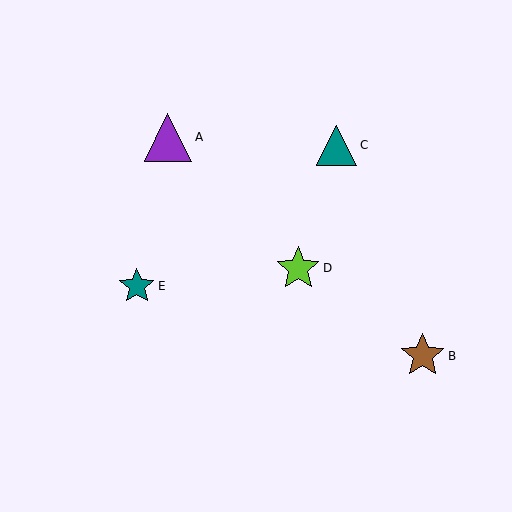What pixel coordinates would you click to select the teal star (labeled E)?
Click at (137, 286) to select the teal star E.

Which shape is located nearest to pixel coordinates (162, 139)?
The purple triangle (labeled A) at (168, 137) is nearest to that location.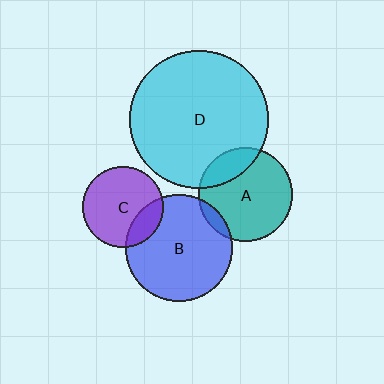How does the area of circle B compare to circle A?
Approximately 1.3 times.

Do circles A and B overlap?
Yes.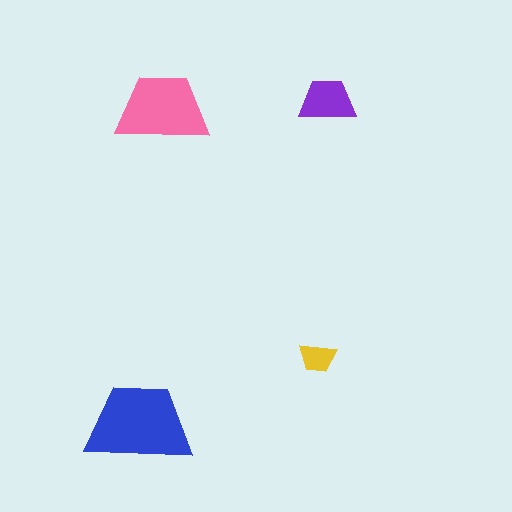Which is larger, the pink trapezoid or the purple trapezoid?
The pink one.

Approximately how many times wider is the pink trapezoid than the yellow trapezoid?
About 2.5 times wider.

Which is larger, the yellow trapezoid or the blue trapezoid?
The blue one.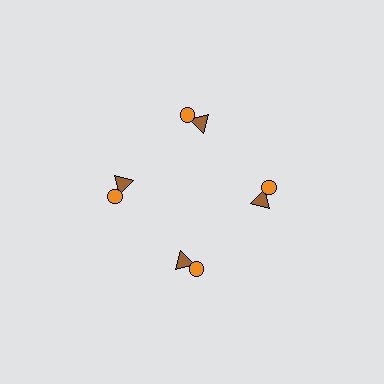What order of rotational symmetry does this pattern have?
This pattern has 4-fold rotational symmetry.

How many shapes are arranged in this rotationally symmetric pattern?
There are 8 shapes, arranged in 4 groups of 2.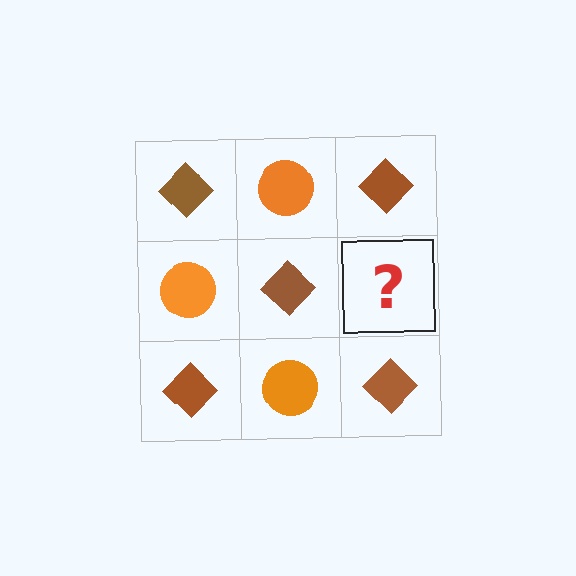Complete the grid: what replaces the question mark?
The question mark should be replaced with an orange circle.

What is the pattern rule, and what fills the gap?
The rule is that it alternates brown diamond and orange circle in a checkerboard pattern. The gap should be filled with an orange circle.